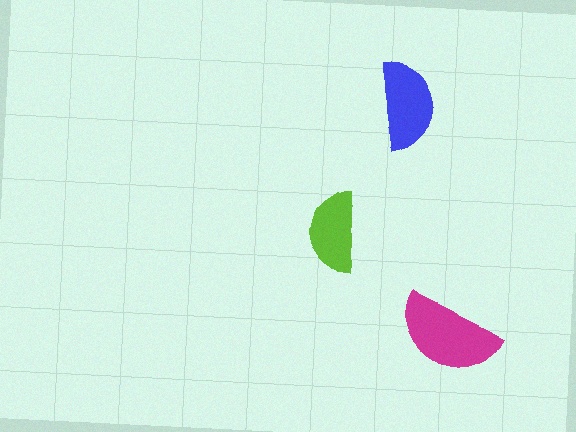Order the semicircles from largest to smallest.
the magenta one, the blue one, the lime one.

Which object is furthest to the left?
The lime semicircle is leftmost.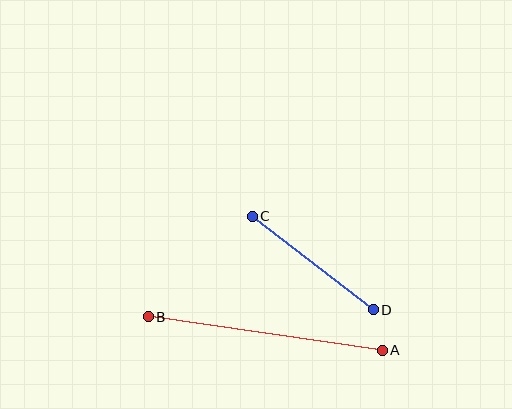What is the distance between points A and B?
The distance is approximately 236 pixels.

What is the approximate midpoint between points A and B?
The midpoint is at approximately (265, 333) pixels.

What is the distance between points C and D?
The distance is approximately 153 pixels.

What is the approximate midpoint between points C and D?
The midpoint is at approximately (313, 263) pixels.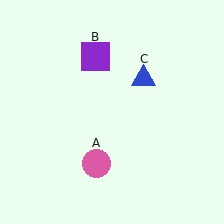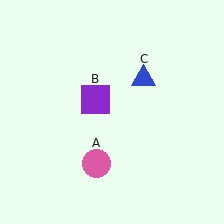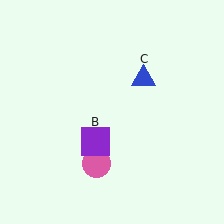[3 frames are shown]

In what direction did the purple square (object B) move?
The purple square (object B) moved down.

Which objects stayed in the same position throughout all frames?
Pink circle (object A) and blue triangle (object C) remained stationary.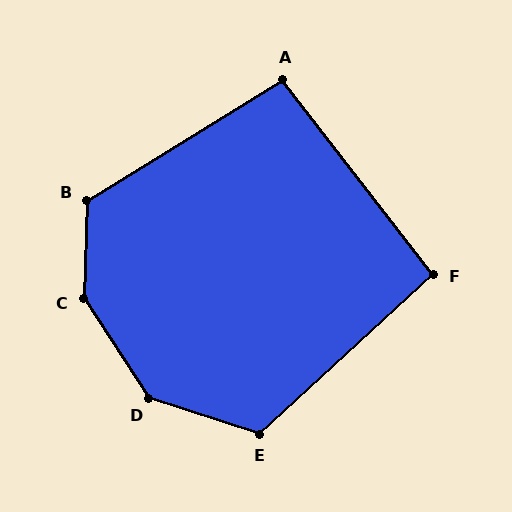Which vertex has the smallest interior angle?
F, at approximately 95 degrees.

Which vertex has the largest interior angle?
C, at approximately 144 degrees.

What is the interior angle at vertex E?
Approximately 119 degrees (obtuse).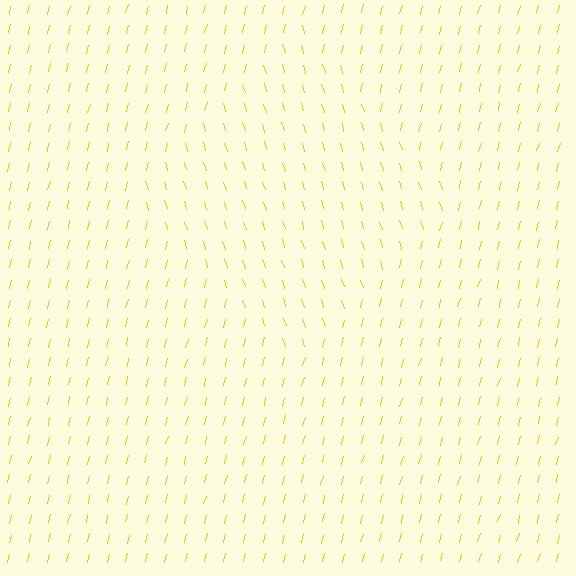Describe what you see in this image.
The image is filled with small yellow line segments. A diamond region in the image has lines oriented differently from the surrounding lines, creating a visible texture boundary.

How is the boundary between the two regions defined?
The boundary is defined purely by a change in line orientation (approximately 31 degrees difference). All lines are the same color and thickness.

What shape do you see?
I see a diamond.